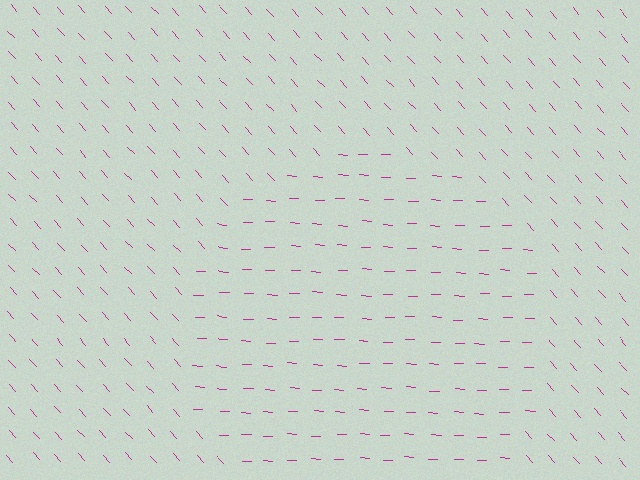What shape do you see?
I see a circle.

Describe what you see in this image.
The image is filled with small magenta line segments. A circle region in the image has lines oriented differently from the surrounding lines, creating a visible texture boundary.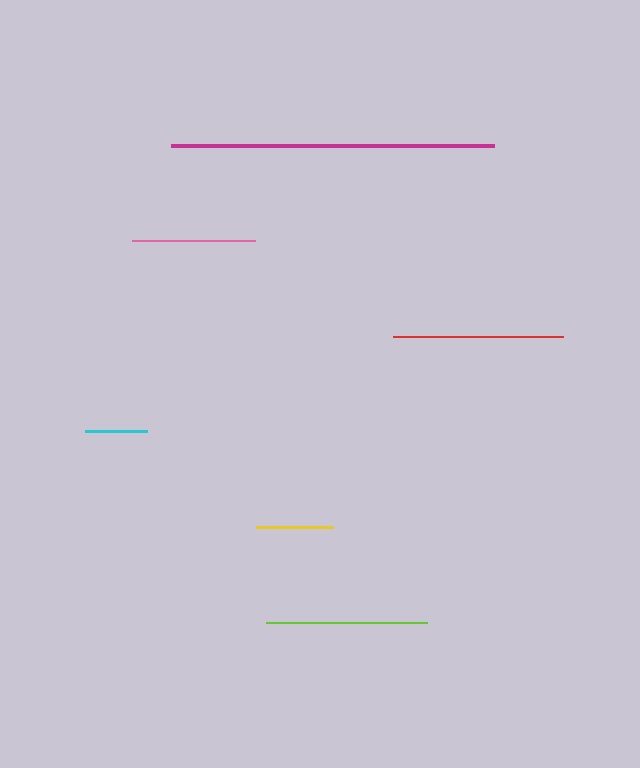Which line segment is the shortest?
The cyan line is the shortest at approximately 62 pixels.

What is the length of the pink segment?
The pink segment is approximately 122 pixels long.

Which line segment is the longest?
The magenta line is the longest at approximately 323 pixels.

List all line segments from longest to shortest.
From longest to shortest: magenta, red, lime, pink, yellow, cyan.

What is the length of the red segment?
The red segment is approximately 170 pixels long.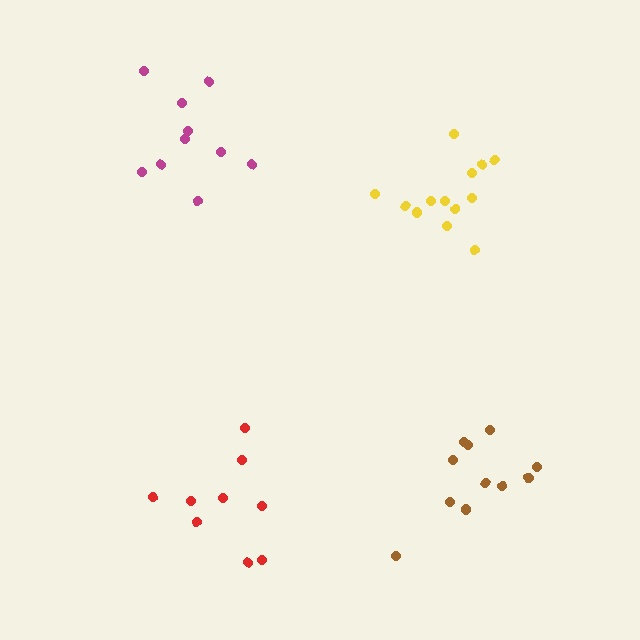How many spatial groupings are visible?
There are 4 spatial groupings.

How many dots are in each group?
Group 1: 13 dots, Group 2: 11 dots, Group 3: 9 dots, Group 4: 10 dots (43 total).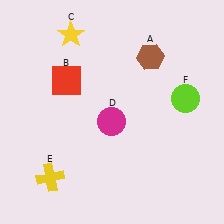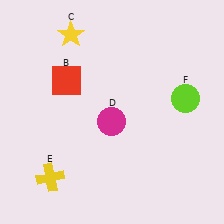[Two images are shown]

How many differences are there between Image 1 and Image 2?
There is 1 difference between the two images.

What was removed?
The brown hexagon (A) was removed in Image 2.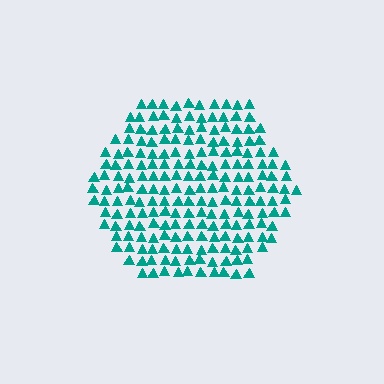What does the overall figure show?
The overall figure shows a hexagon.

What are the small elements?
The small elements are triangles.